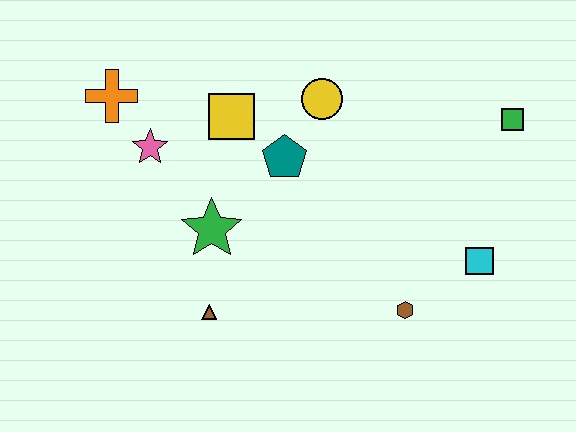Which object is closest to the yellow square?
The teal pentagon is closest to the yellow square.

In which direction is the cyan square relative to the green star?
The cyan square is to the right of the green star.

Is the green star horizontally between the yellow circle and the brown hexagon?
No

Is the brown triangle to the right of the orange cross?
Yes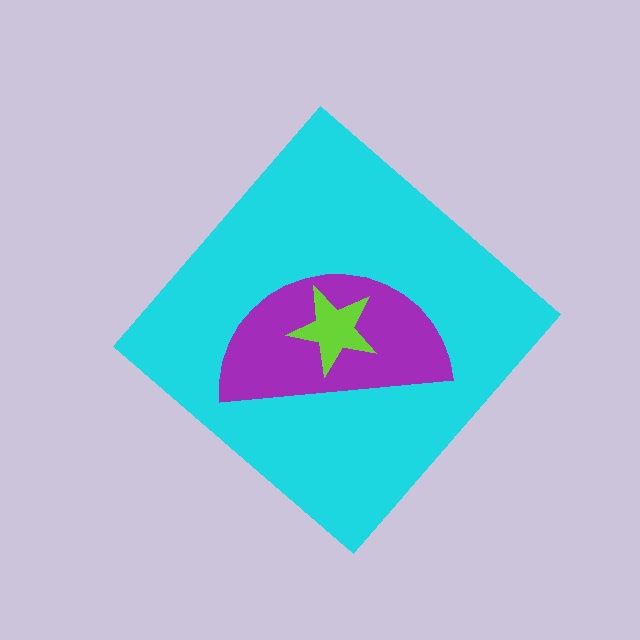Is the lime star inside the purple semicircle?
Yes.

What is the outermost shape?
The cyan diamond.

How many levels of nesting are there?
3.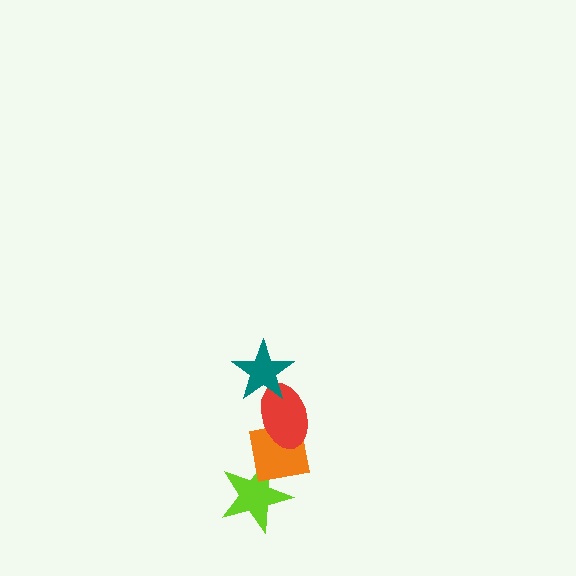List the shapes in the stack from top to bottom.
From top to bottom: the teal star, the red ellipse, the orange square, the lime star.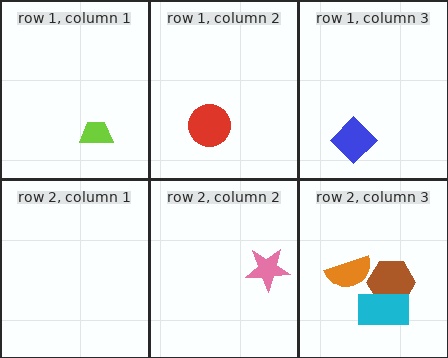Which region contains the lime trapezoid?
The row 1, column 1 region.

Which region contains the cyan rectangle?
The row 2, column 3 region.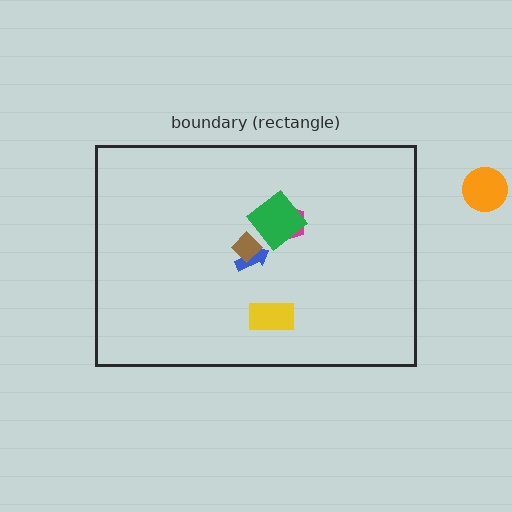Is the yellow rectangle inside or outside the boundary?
Inside.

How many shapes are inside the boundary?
5 inside, 1 outside.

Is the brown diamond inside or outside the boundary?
Inside.